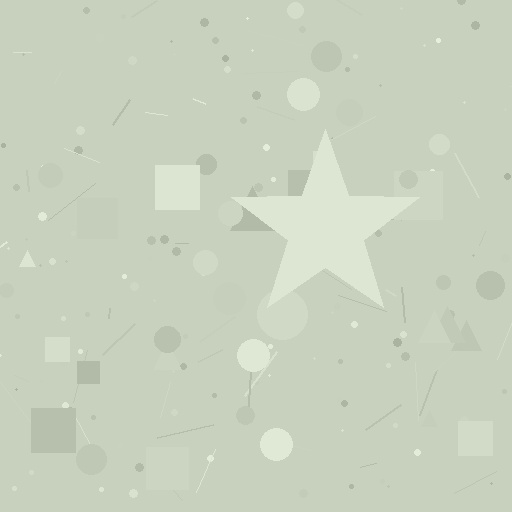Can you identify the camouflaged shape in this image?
The camouflaged shape is a star.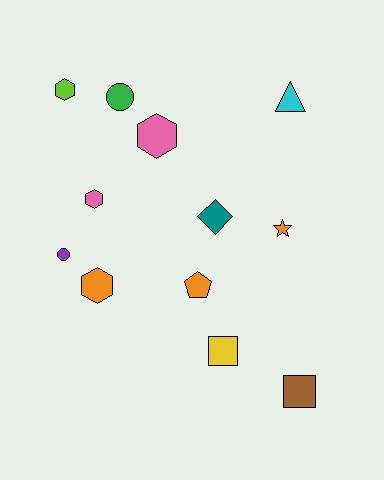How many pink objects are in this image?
There are 2 pink objects.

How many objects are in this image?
There are 12 objects.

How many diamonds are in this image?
There is 1 diamond.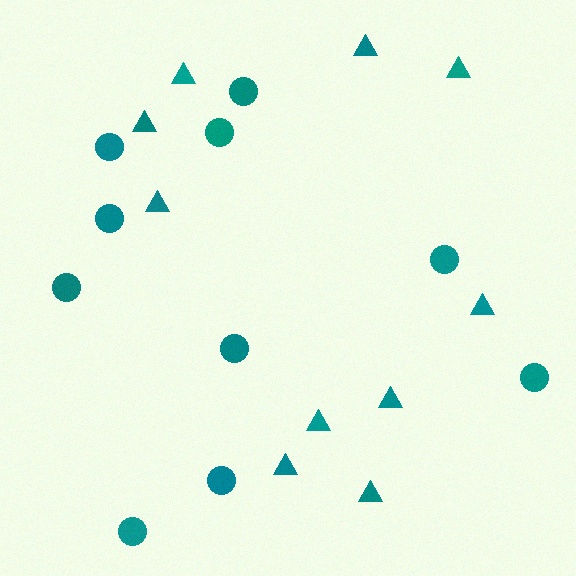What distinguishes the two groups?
There are 2 groups: one group of triangles (10) and one group of circles (10).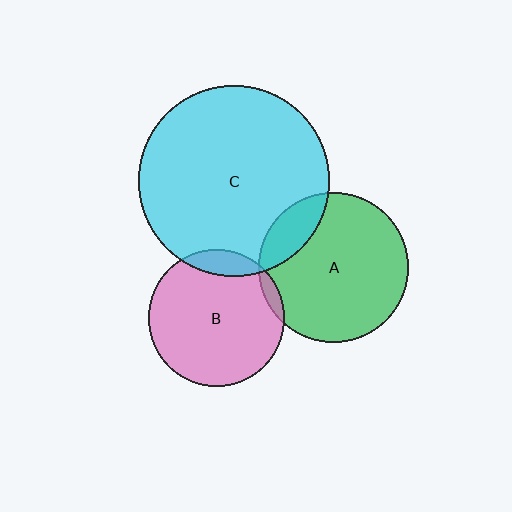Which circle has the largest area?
Circle C (cyan).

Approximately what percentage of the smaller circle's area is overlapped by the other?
Approximately 5%.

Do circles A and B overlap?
Yes.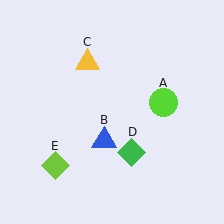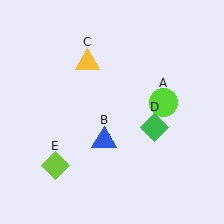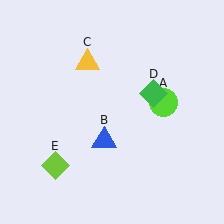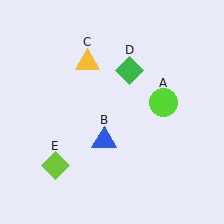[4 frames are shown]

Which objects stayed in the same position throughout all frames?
Lime circle (object A) and blue triangle (object B) and yellow triangle (object C) and lime diamond (object E) remained stationary.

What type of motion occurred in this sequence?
The green diamond (object D) rotated counterclockwise around the center of the scene.